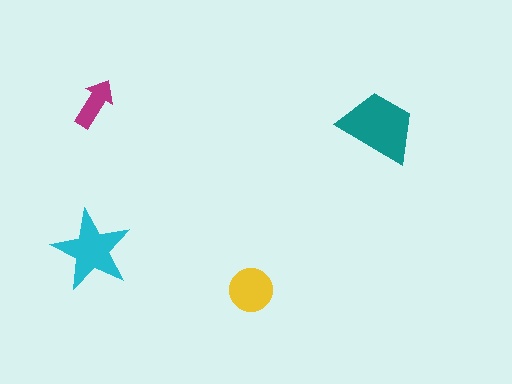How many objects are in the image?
There are 4 objects in the image.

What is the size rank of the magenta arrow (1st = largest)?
4th.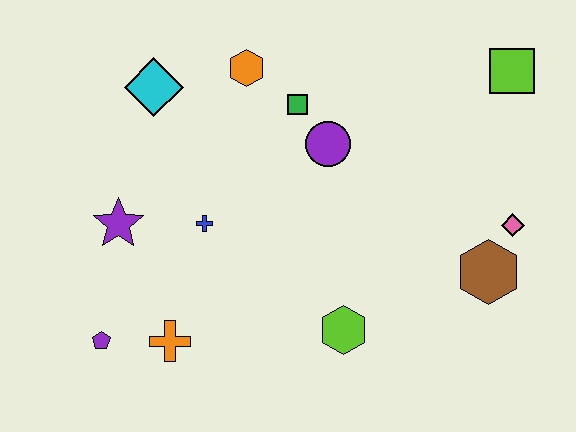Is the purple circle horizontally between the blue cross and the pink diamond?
Yes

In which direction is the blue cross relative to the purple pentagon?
The blue cross is above the purple pentagon.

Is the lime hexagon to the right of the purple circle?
Yes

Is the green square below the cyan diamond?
Yes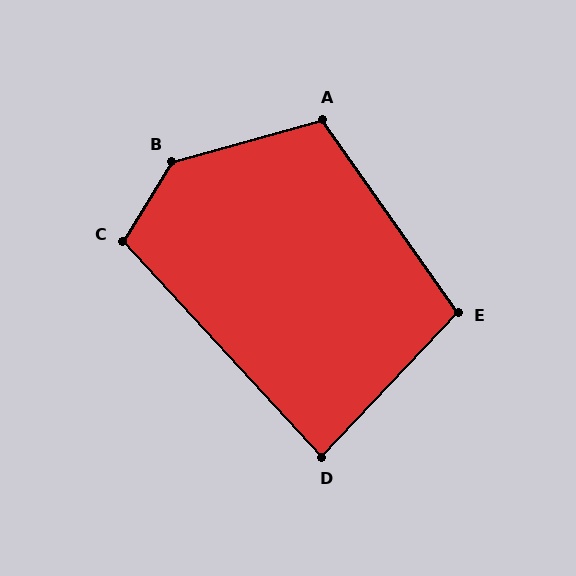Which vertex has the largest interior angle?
B, at approximately 137 degrees.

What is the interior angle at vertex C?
Approximately 106 degrees (obtuse).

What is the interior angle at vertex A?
Approximately 110 degrees (obtuse).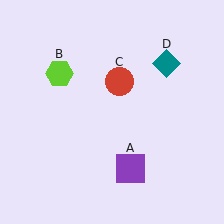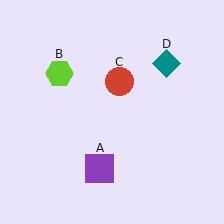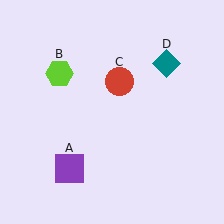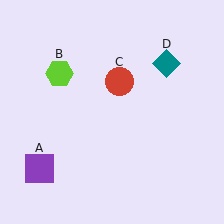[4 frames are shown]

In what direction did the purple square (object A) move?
The purple square (object A) moved left.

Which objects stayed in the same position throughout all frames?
Lime hexagon (object B) and red circle (object C) and teal diamond (object D) remained stationary.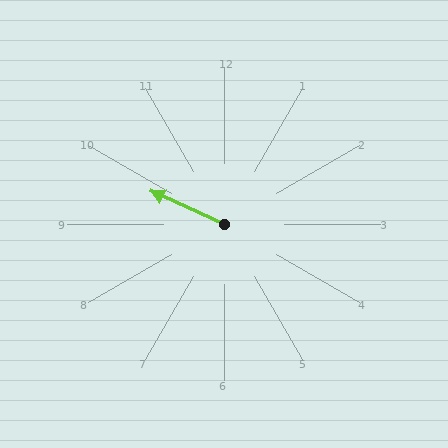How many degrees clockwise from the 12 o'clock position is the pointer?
Approximately 294 degrees.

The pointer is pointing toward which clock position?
Roughly 10 o'clock.